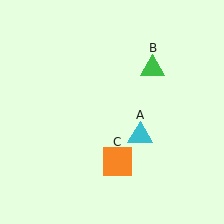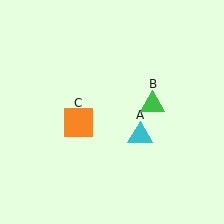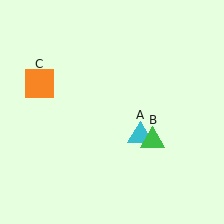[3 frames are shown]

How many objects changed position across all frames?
2 objects changed position: green triangle (object B), orange square (object C).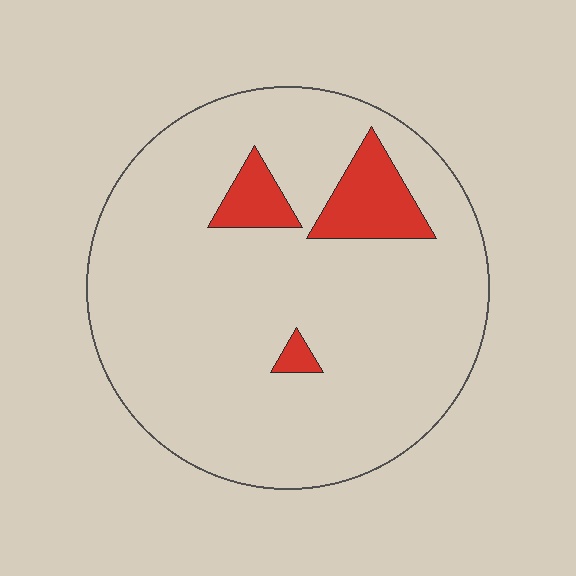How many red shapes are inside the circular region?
3.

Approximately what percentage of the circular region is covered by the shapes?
Approximately 10%.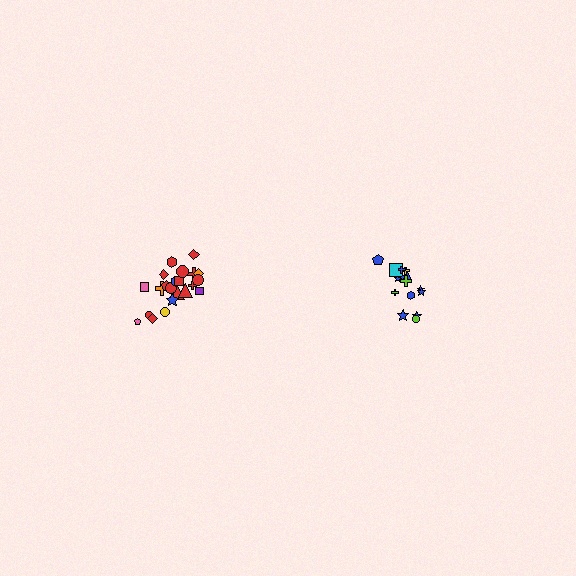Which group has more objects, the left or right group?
The left group.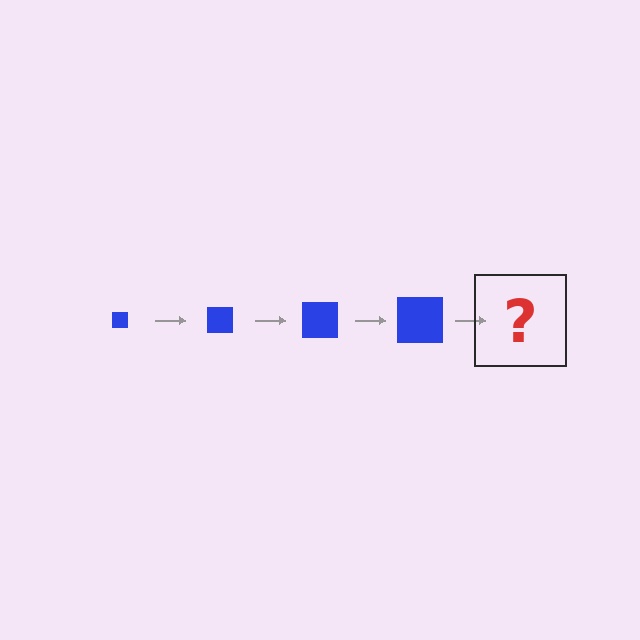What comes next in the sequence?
The next element should be a blue square, larger than the previous one.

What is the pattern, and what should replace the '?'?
The pattern is that the square gets progressively larger each step. The '?' should be a blue square, larger than the previous one.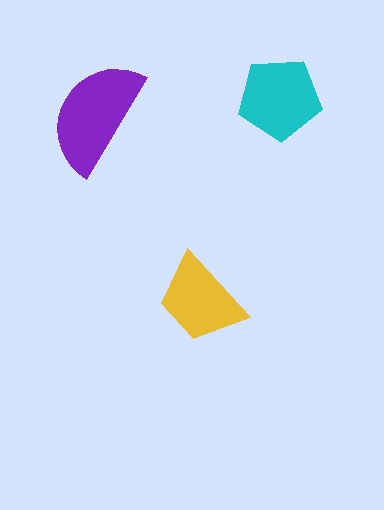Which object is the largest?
The purple semicircle.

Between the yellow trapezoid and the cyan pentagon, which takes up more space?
The cyan pentagon.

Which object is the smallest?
The yellow trapezoid.